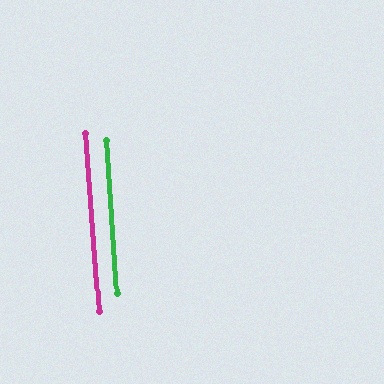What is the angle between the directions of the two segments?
Approximately 0 degrees.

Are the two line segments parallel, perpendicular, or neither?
Parallel — their directions differ by only 0.4°.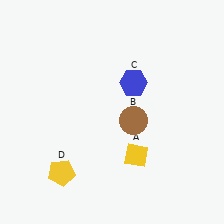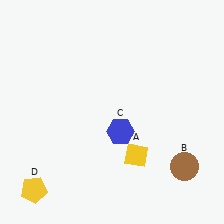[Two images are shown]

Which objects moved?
The objects that moved are: the brown circle (B), the blue hexagon (C), the yellow pentagon (D).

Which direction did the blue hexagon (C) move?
The blue hexagon (C) moved down.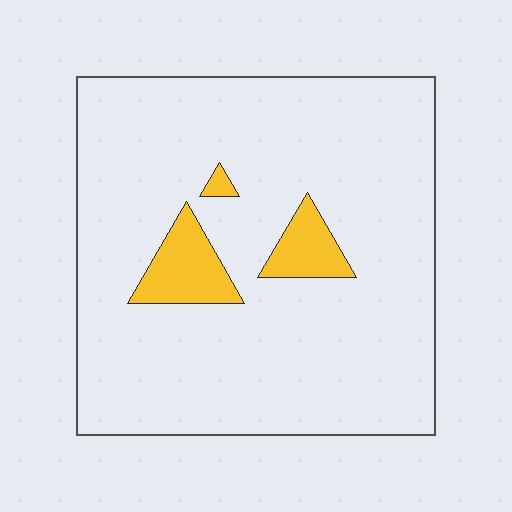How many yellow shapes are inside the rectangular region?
3.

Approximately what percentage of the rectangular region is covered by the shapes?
Approximately 10%.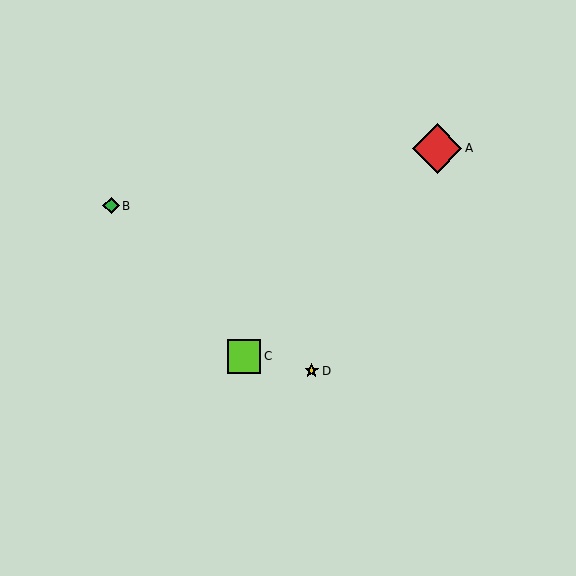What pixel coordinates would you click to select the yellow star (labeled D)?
Click at (312, 371) to select the yellow star D.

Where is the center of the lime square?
The center of the lime square is at (244, 356).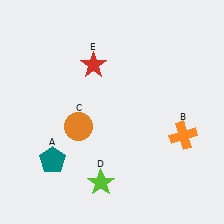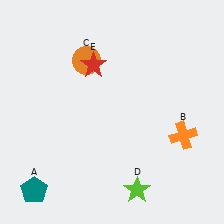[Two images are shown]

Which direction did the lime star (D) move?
The lime star (D) moved right.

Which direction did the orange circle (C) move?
The orange circle (C) moved up.